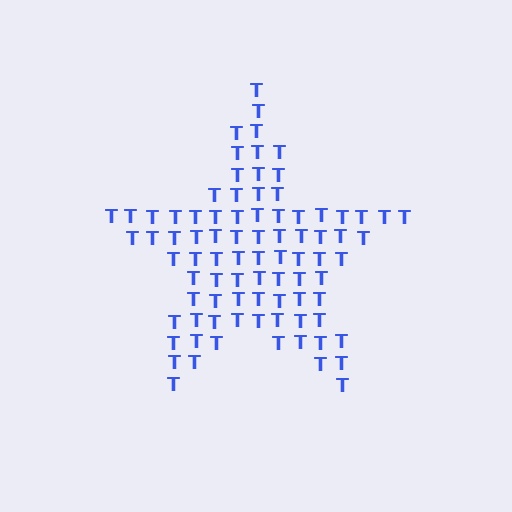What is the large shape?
The large shape is a star.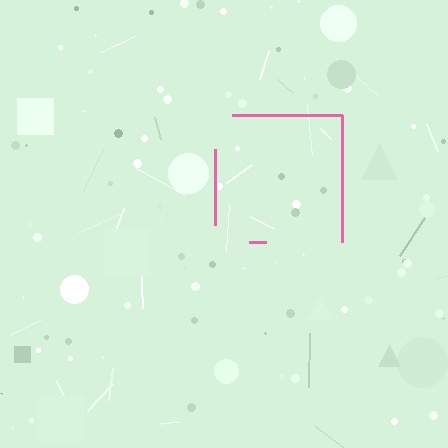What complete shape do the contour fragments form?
The contour fragments form a square.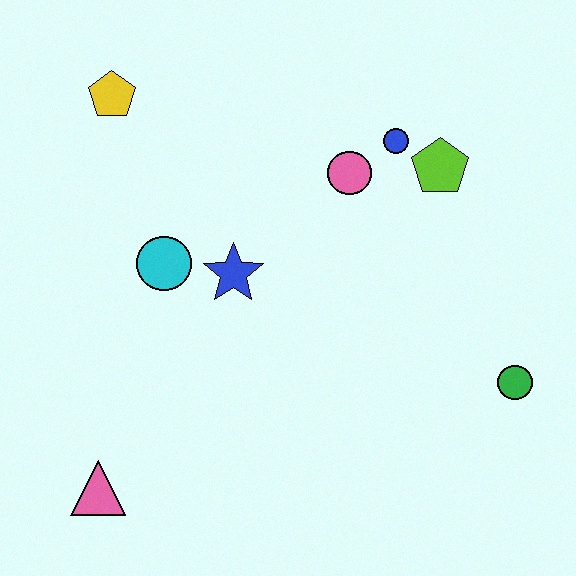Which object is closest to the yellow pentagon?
The cyan circle is closest to the yellow pentagon.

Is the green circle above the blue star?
No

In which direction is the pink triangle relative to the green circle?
The pink triangle is to the left of the green circle.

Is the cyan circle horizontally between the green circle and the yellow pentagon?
Yes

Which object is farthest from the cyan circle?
The green circle is farthest from the cyan circle.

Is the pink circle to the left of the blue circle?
Yes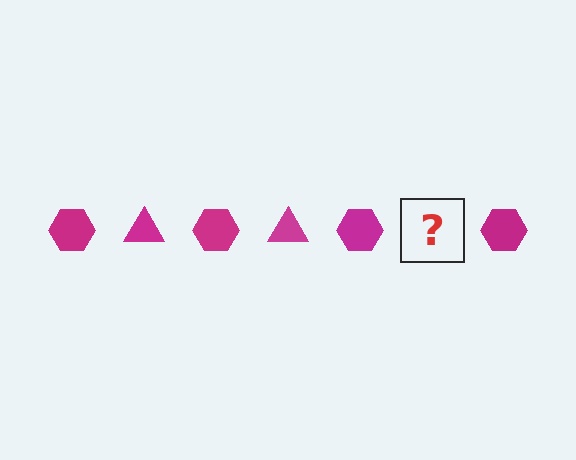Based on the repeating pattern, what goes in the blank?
The blank should be a magenta triangle.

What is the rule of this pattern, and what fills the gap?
The rule is that the pattern cycles through hexagon, triangle shapes in magenta. The gap should be filled with a magenta triangle.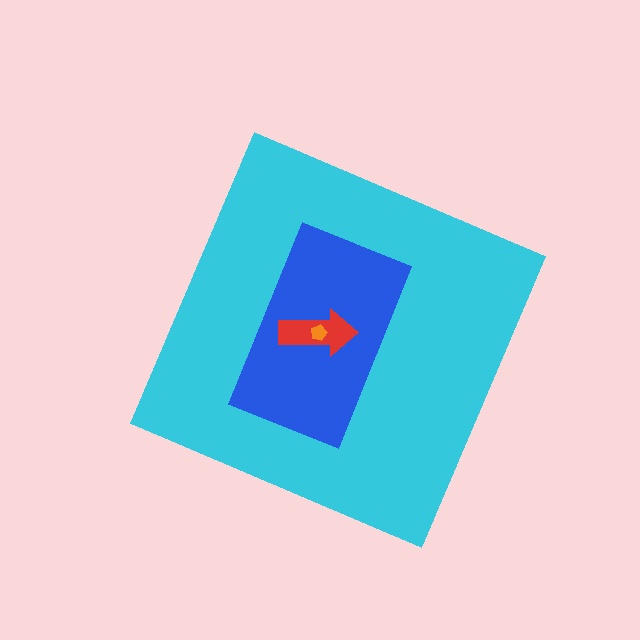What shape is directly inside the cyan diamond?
The blue rectangle.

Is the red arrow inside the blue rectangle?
Yes.